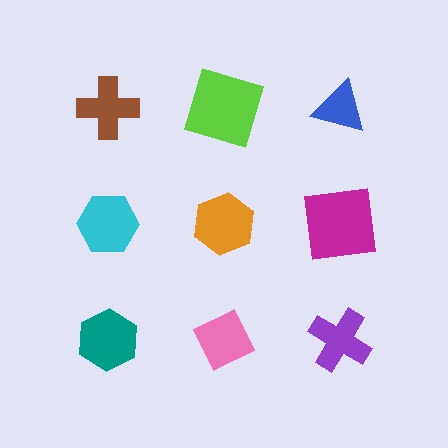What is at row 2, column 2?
An orange hexagon.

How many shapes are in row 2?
3 shapes.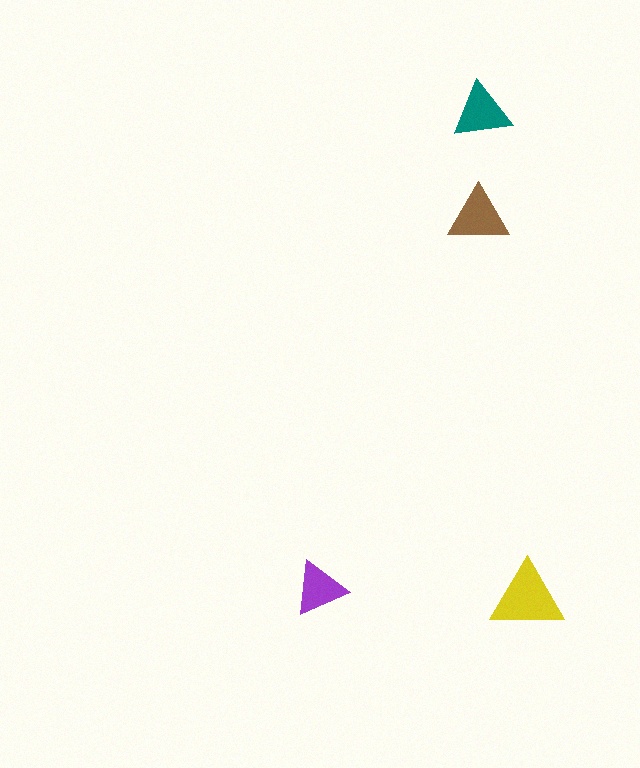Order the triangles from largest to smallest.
the yellow one, the brown one, the teal one, the purple one.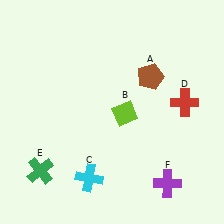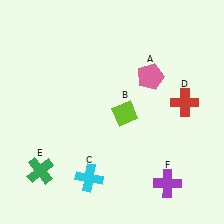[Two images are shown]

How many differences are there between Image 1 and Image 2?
There is 1 difference between the two images.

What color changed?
The pentagon (A) changed from brown in Image 1 to pink in Image 2.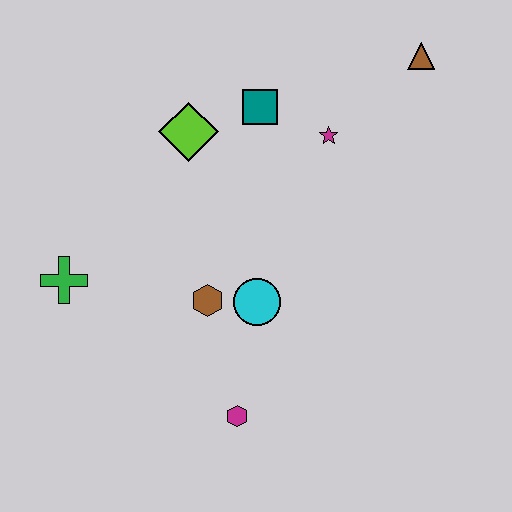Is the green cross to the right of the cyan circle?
No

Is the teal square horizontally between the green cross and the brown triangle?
Yes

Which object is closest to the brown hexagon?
The cyan circle is closest to the brown hexagon.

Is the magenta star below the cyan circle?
No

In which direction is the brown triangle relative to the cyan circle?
The brown triangle is above the cyan circle.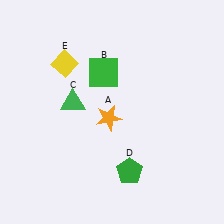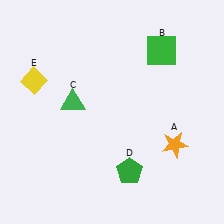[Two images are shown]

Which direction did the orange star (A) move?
The orange star (A) moved right.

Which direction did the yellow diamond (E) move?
The yellow diamond (E) moved left.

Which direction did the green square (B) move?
The green square (B) moved right.